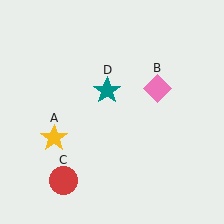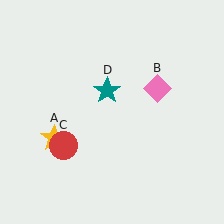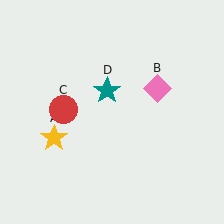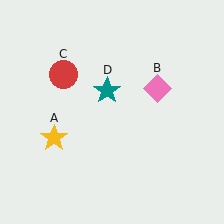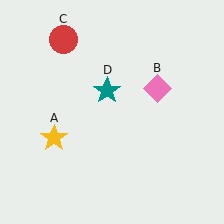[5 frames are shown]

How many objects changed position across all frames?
1 object changed position: red circle (object C).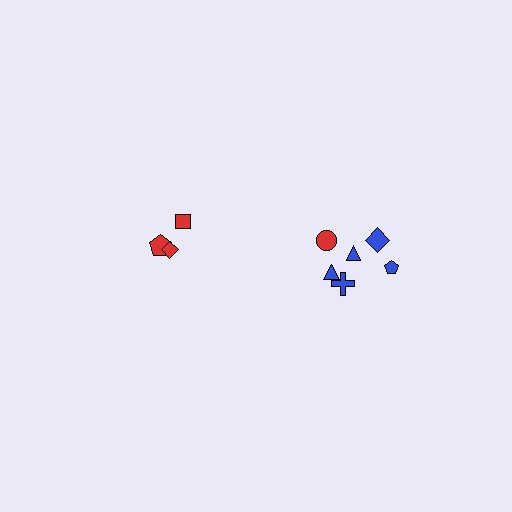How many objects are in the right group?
There are 6 objects.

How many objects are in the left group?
There are 3 objects.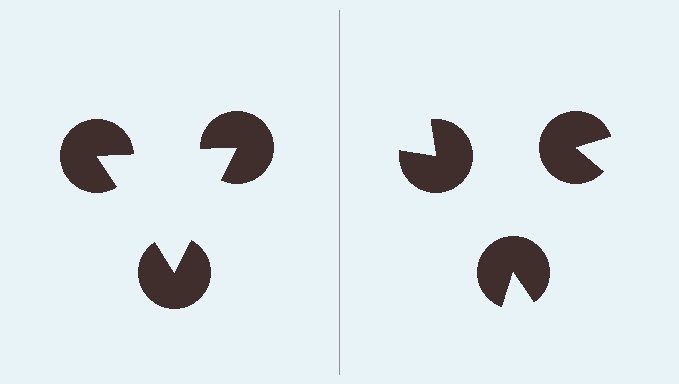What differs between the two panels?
The pac-man discs are positioned identically on both sides; only the wedge orientations differ. On the left they align to a triangle; on the right they are misaligned.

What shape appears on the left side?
An illusory triangle.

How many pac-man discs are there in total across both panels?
6 — 3 on each side.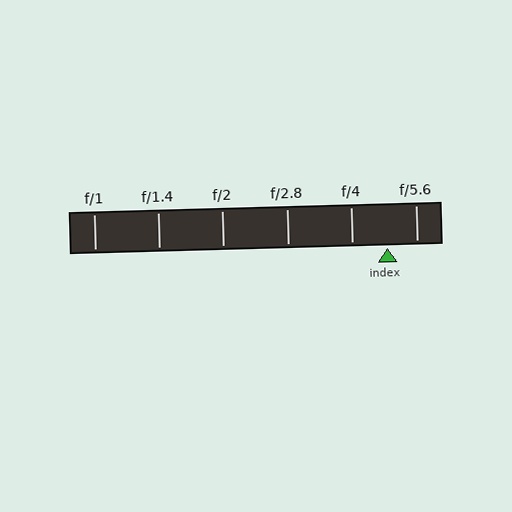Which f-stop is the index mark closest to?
The index mark is closest to f/5.6.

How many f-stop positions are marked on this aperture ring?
There are 6 f-stop positions marked.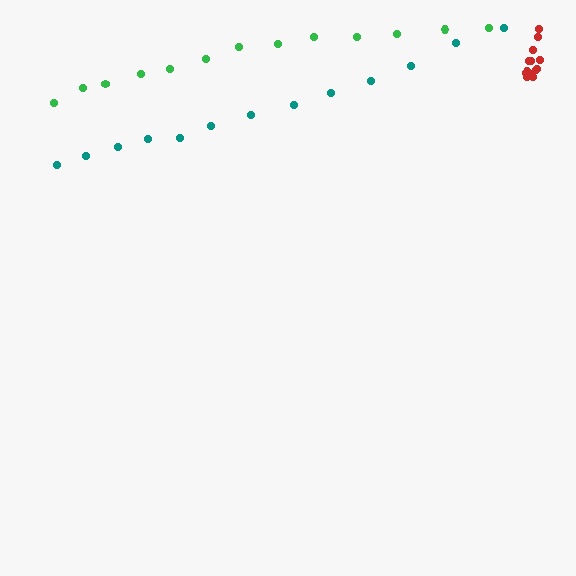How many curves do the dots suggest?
There are 3 distinct paths.